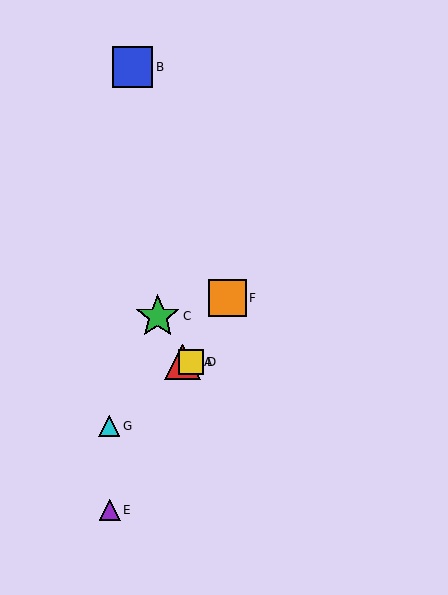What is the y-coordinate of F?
Object F is at y≈298.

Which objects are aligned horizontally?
Objects A, D are aligned horizontally.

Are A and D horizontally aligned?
Yes, both are at y≈362.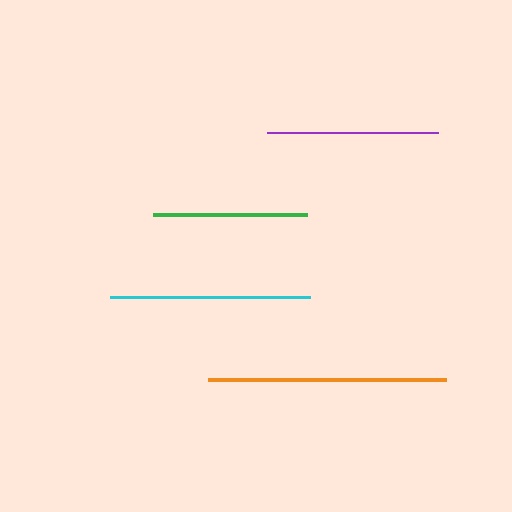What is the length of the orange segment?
The orange segment is approximately 238 pixels long.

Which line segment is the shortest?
The green line is the shortest at approximately 154 pixels.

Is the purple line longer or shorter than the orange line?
The orange line is longer than the purple line.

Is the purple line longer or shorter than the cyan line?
The cyan line is longer than the purple line.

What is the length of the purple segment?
The purple segment is approximately 172 pixels long.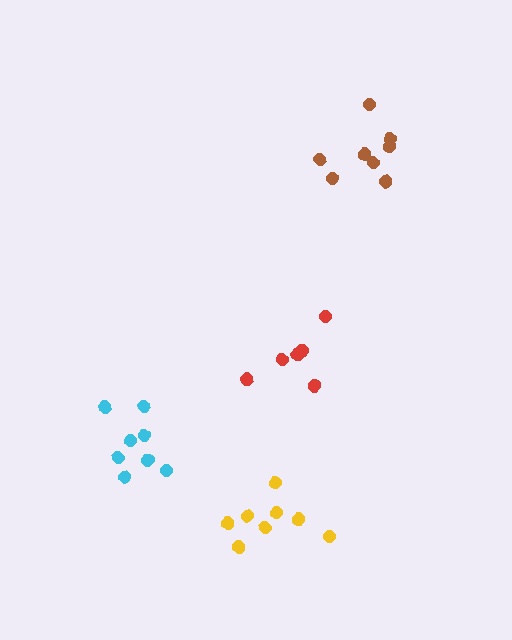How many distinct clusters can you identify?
There are 4 distinct clusters.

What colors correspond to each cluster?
The clusters are colored: cyan, red, yellow, brown.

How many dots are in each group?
Group 1: 8 dots, Group 2: 6 dots, Group 3: 8 dots, Group 4: 8 dots (30 total).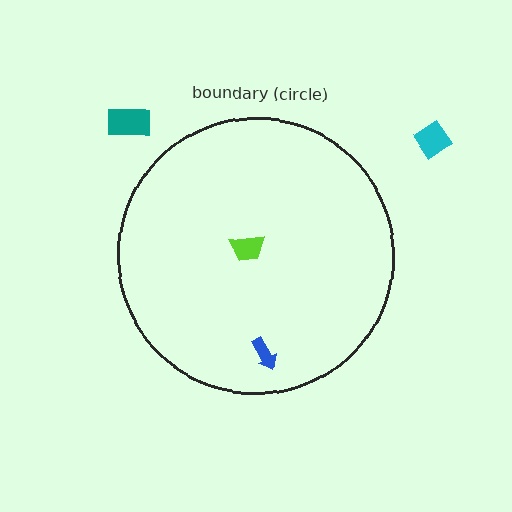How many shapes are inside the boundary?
2 inside, 2 outside.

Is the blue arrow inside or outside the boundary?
Inside.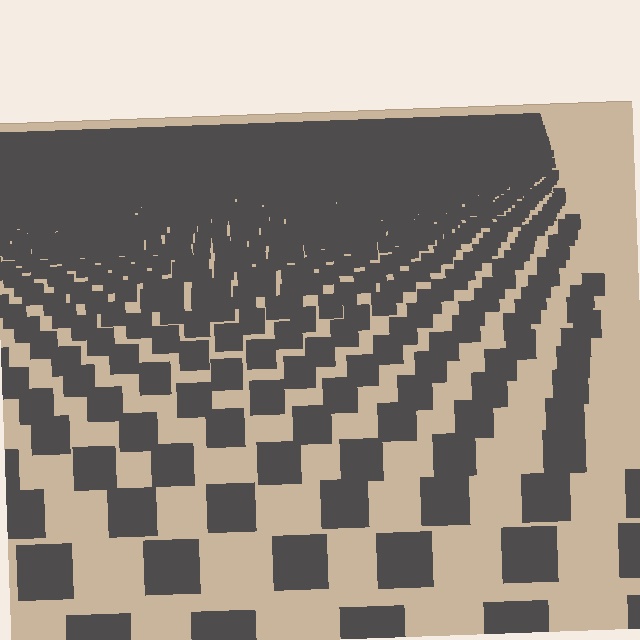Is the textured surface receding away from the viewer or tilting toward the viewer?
The surface is receding away from the viewer. Texture elements get smaller and denser toward the top.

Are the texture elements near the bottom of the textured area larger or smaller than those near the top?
Larger. Near the bottom, elements are closer to the viewer and appear at a bigger on-screen size.